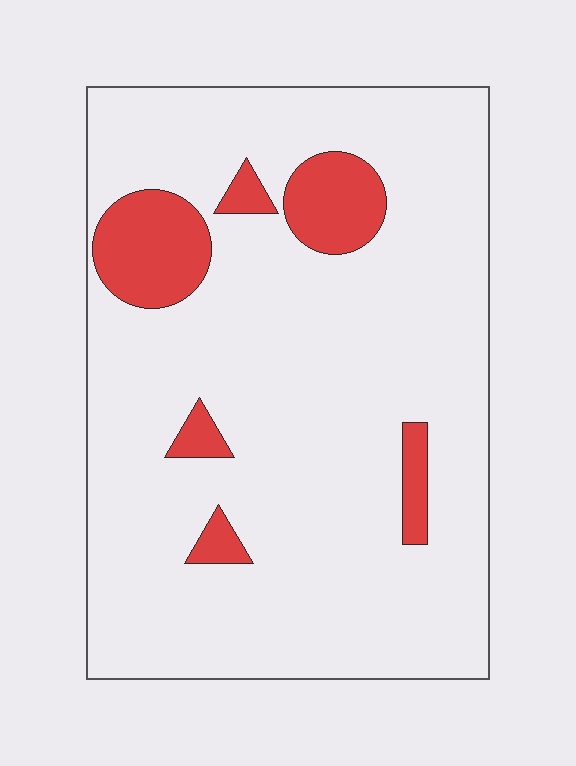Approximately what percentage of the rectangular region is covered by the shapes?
Approximately 10%.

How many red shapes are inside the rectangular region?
6.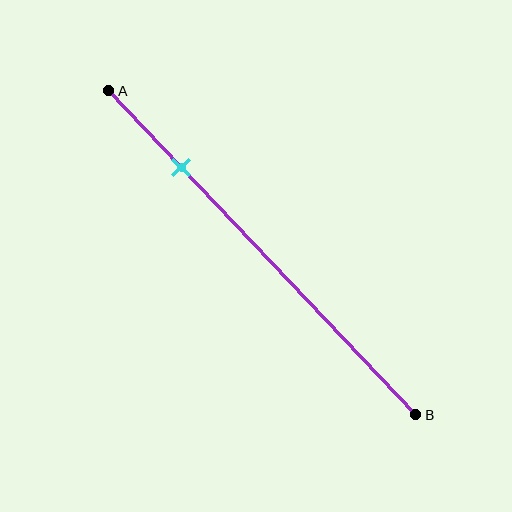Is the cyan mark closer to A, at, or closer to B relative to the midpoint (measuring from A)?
The cyan mark is closer to point A than the midpoint of segment AB.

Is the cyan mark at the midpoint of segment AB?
No, the mark is at about 25% from A, not at the 50% midpoint.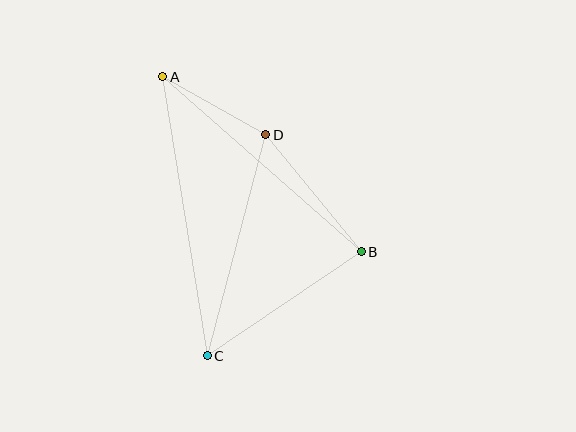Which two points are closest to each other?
Points A and D are closest to each other.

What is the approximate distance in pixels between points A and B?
The distance between A and B is approximately 265 pixels.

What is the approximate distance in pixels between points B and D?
The distance between B and D is approximately 151 pixels.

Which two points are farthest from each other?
Points A and C are farthest from each other.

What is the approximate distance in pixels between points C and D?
The distance between C and D is approximately 228 pixels.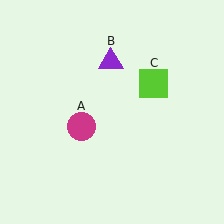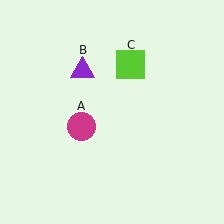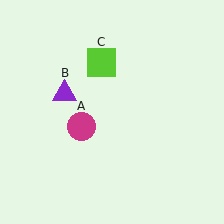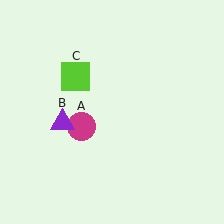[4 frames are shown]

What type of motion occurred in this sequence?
The purple triangle (object B), lime square (object C) rotated counterclockwise around the center of the scene.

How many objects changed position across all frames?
2 objects changed position: purple triangle (object B), lime square (object C).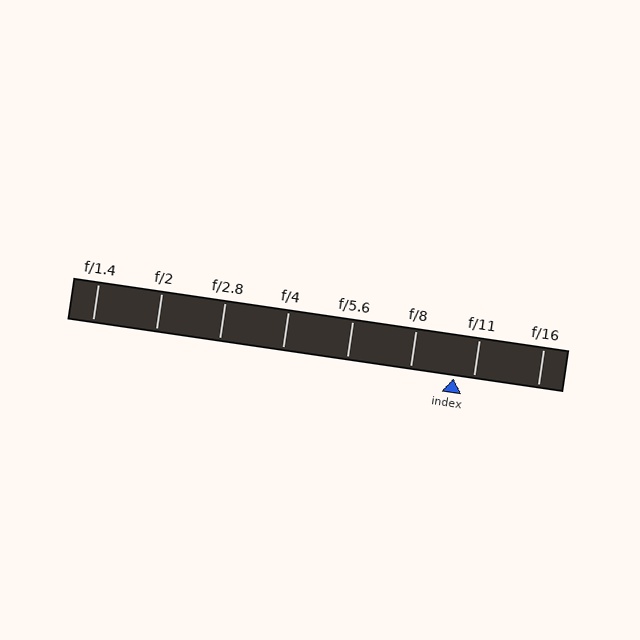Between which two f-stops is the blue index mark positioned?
The index mark is between f/8 and f/11.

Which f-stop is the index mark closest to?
The index mark is closest to f/11.